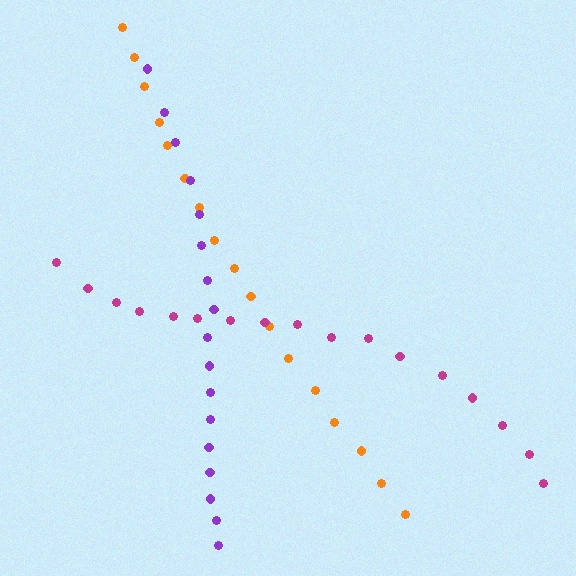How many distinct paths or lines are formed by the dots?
There are 3 distinct paths.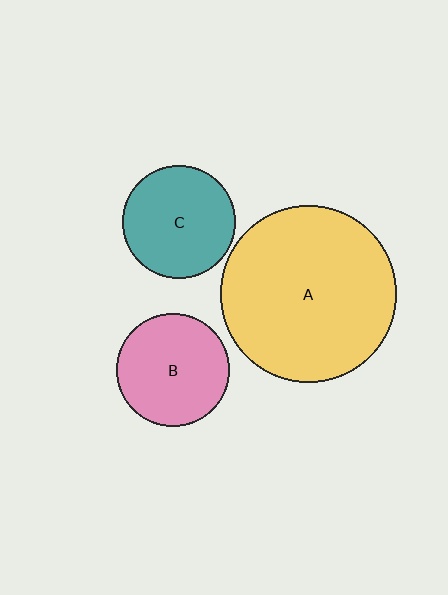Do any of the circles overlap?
No, none of the circles overlap.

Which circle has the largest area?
Circle A (yellow).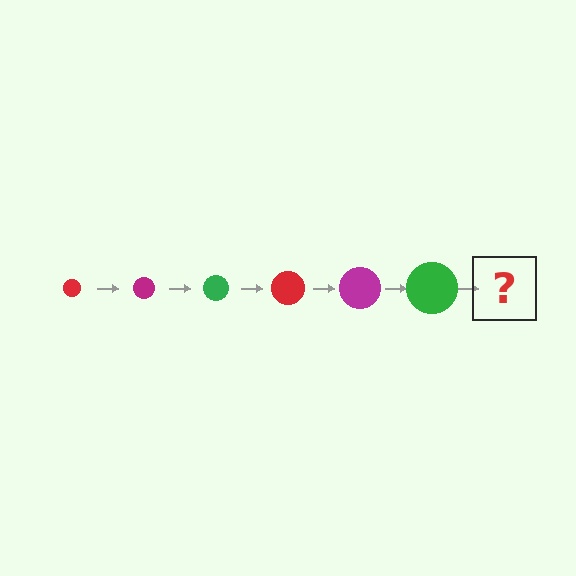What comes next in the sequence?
The next element should be a red circle, larger than the previous one.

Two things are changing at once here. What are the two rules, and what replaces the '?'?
The two rules are that the circle grows larger each step and the color cycles through red, magenta, and green. The '?' should be a red circle, larger than the previous one.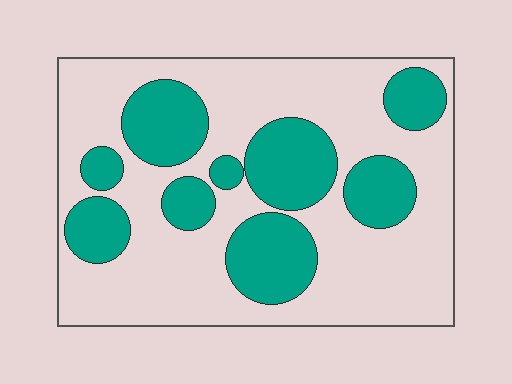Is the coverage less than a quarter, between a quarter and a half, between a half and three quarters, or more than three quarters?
Between a quarter and a half.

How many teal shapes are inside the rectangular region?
9.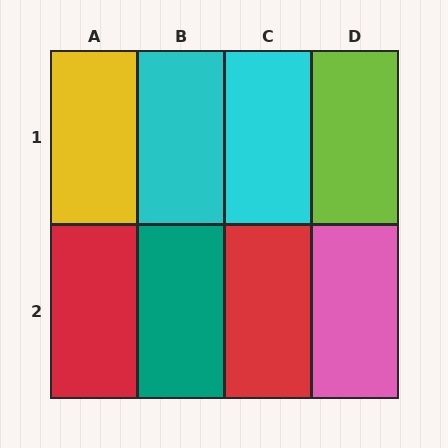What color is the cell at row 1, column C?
Cyan.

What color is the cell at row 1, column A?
Yellow.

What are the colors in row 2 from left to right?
Red, teal, red, pink.